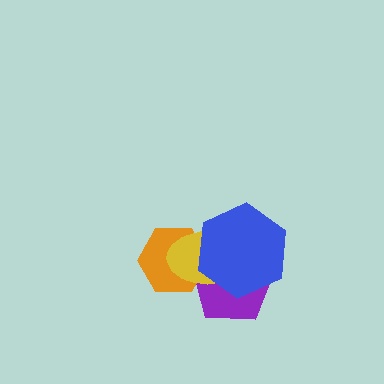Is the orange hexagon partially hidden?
Yes, it is partially covered by another shape.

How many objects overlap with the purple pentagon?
3 objects overlap with the purple pentagon.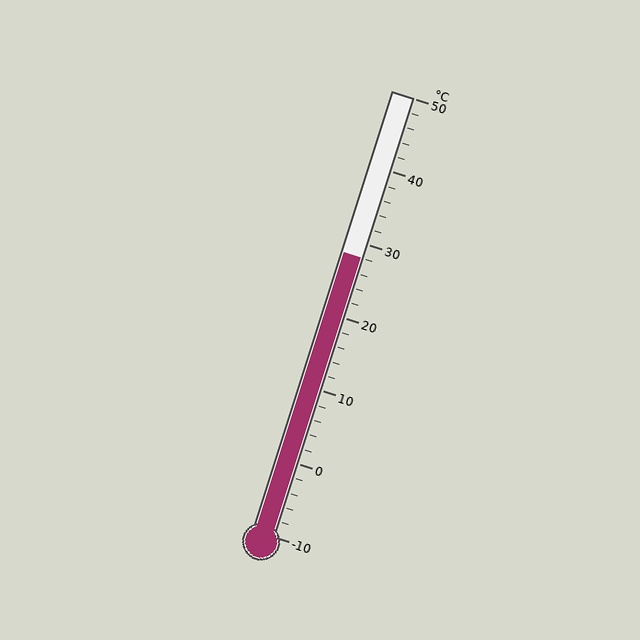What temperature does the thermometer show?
The thermometer shows approximately 28°C.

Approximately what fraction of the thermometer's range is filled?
The thermometer is filled to approximately 65% of its range.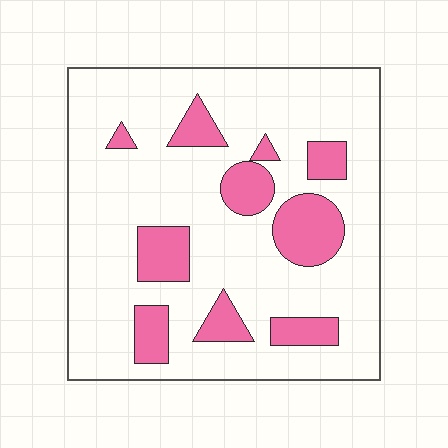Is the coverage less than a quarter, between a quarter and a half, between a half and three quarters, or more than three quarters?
Less than a quarter.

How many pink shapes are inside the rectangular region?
10.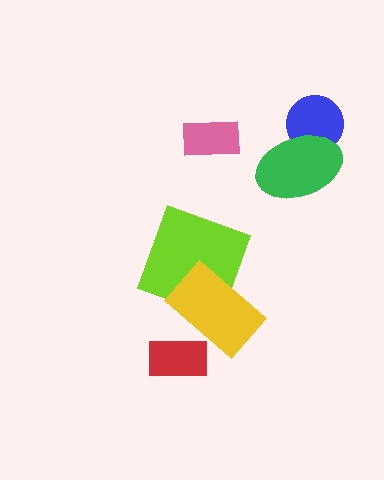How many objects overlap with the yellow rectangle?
2 objects overlap with the yellow rectangle.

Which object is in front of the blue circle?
The green ellipse is in front of the blue circle.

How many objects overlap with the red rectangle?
1 object overlaps with the red rectangle.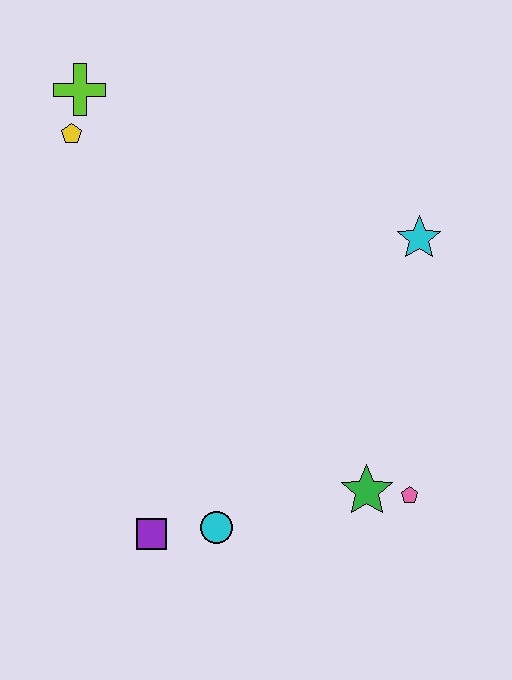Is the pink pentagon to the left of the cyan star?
Yes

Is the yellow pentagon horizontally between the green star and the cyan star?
No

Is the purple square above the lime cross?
No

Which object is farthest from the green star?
The lime cross is farthest from the green star.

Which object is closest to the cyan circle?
The purple square is closest to the cyan circle.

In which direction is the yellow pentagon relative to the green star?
The yellow pentagon is above the green star.